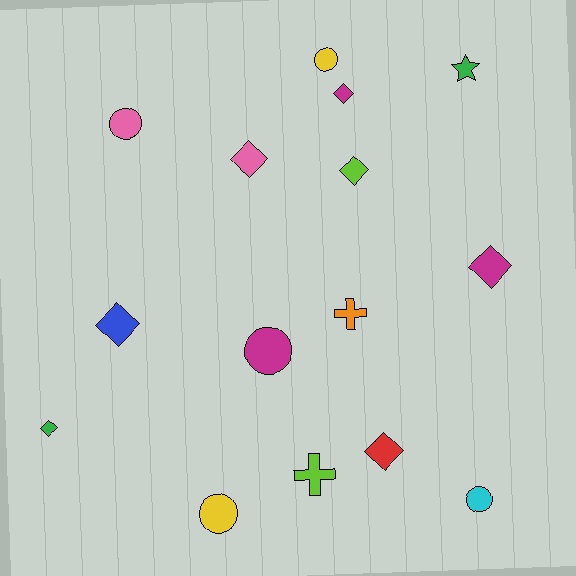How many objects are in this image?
There are 15 objects.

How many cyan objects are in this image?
There is 1 cyan object.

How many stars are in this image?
There is 1 star.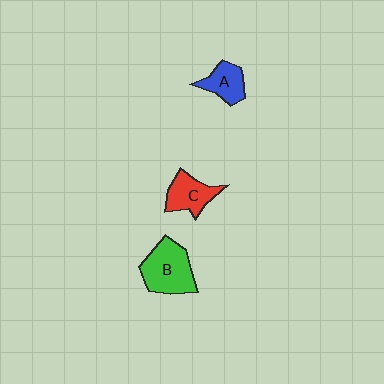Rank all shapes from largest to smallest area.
From largest to smallest: B (green), C (red), A (blue).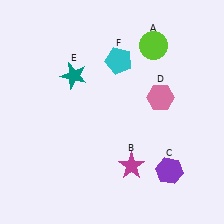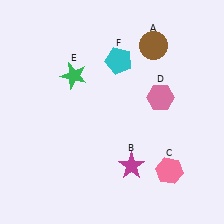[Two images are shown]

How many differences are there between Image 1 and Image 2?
There are 3 differences between the two images.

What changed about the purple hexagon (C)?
In Image 1, C is purple. In Image 2, it changed to pink.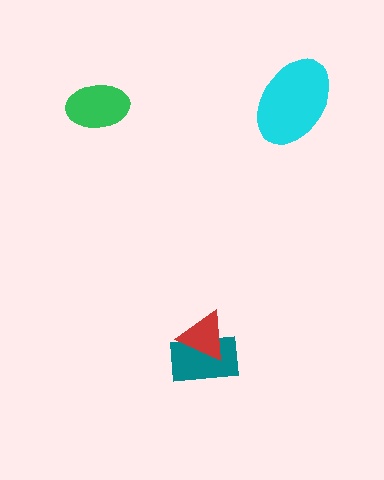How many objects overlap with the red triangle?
1 object overlaps with the red triangle.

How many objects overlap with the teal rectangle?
1 object overlaps with the teal rectangle.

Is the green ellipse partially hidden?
No, no other shape covers it.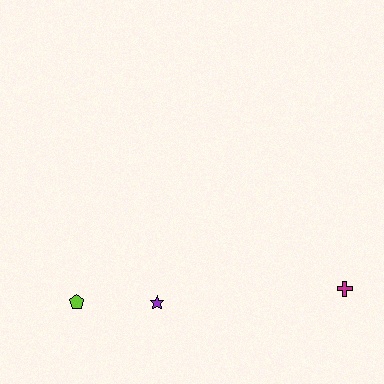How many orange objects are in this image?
There are no orange objects.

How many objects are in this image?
There are 3 objects.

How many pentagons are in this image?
There is 1 pentagon.